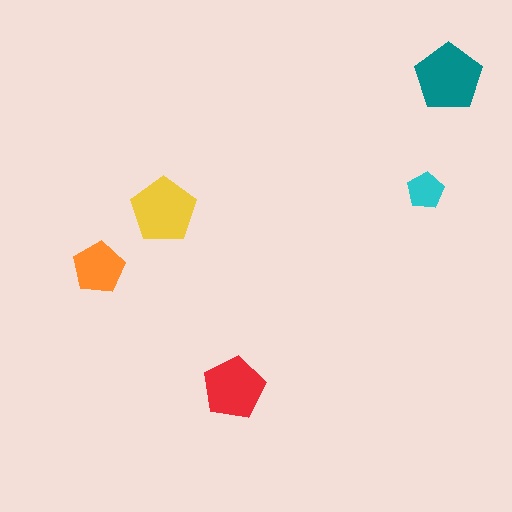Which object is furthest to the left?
The orange pentagon is leftmost.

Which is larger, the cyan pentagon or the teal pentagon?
The teal one.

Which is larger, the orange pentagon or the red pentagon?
The red one.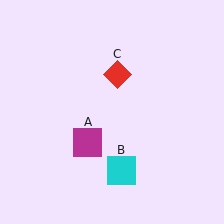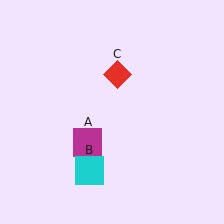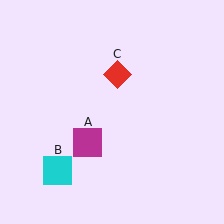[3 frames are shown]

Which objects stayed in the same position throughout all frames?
Magenta square (object A) and red diamond (object C) remained stationary.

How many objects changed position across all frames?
1 object changed position: cyan square (object B).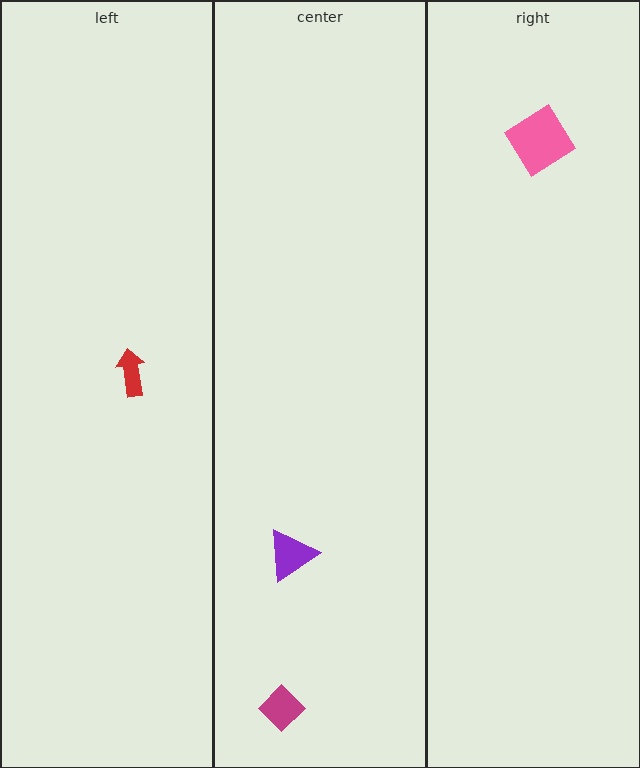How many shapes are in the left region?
1.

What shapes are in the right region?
The pink diamond.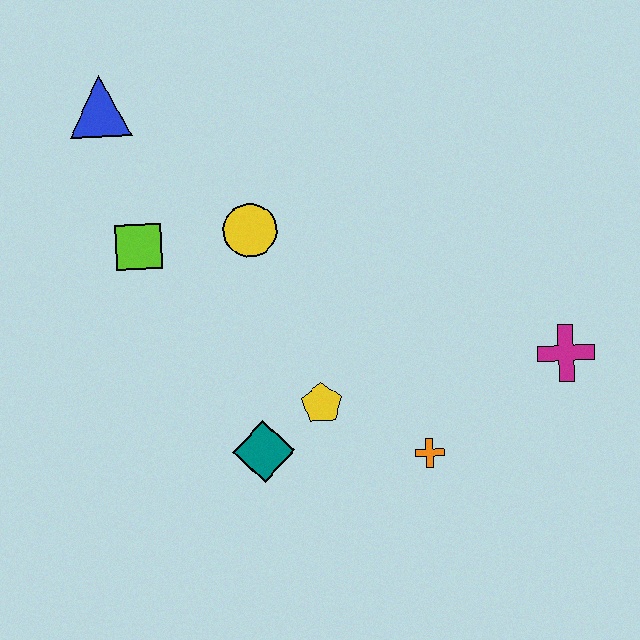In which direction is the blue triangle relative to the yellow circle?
The blue triangle is to the left of the yellow circle.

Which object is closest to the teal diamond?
The yellow pentagon is closest to the teal diamond.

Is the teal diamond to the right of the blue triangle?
Yes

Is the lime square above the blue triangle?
No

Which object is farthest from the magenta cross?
The blue triangle is farthest from the magenta cross.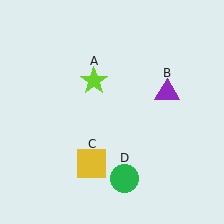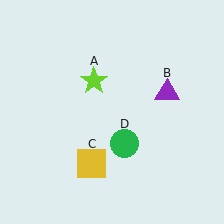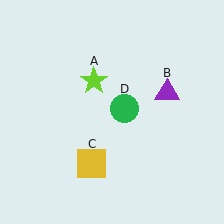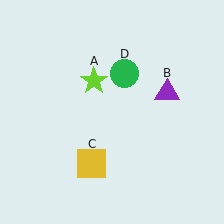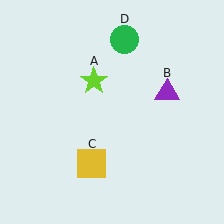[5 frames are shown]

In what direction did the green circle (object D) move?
The green circle (object D) moved up.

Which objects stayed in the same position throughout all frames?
Lime star (object A) and purple triangle (object B) and yellow square (object C) remained stationary.